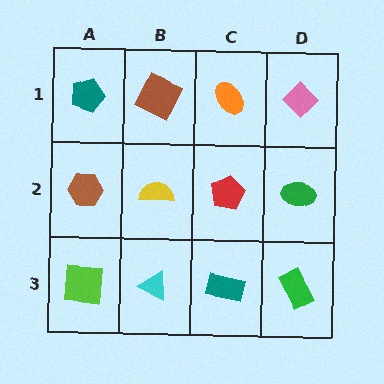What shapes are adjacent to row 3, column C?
A red pentagon (row 2, column C), a cyan triangle (row 3, column B), a green rectangle (row 3, column D).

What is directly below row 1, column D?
A green ellipse.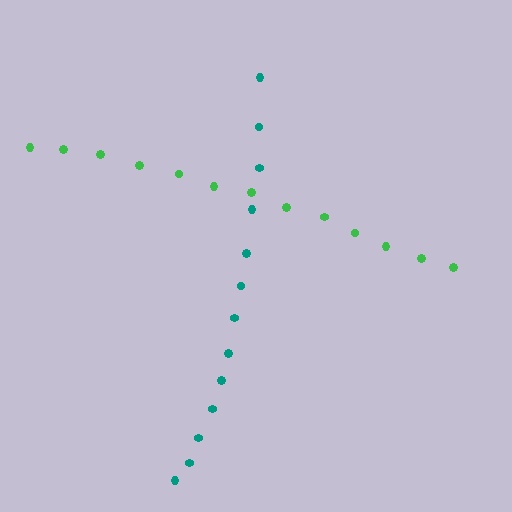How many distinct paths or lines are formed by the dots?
There are 2 distinct paths.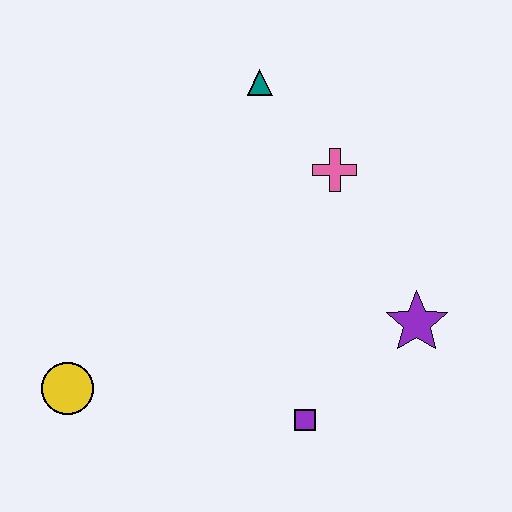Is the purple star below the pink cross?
Yes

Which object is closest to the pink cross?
The teal triangle is closest to the pink cross.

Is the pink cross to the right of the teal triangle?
Yes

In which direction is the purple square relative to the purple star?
The purple square is to the left of the purple star.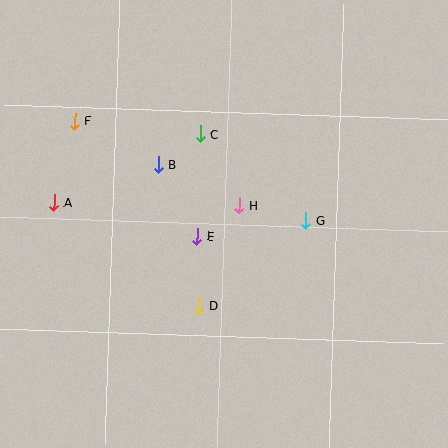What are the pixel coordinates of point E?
Point E is at (197, 236).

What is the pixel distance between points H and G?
The distance between H and G is 69 pixels.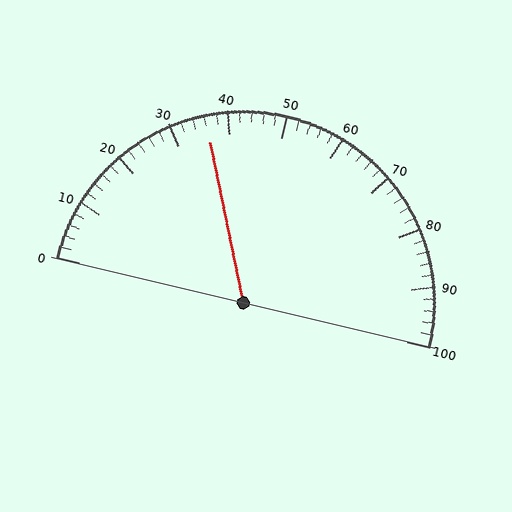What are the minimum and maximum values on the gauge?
The gauge ranges from 0 to 100.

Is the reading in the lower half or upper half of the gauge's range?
The reading is in the lower half of the range (0 to 100).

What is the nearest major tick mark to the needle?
The nearest major tick mark is 40.